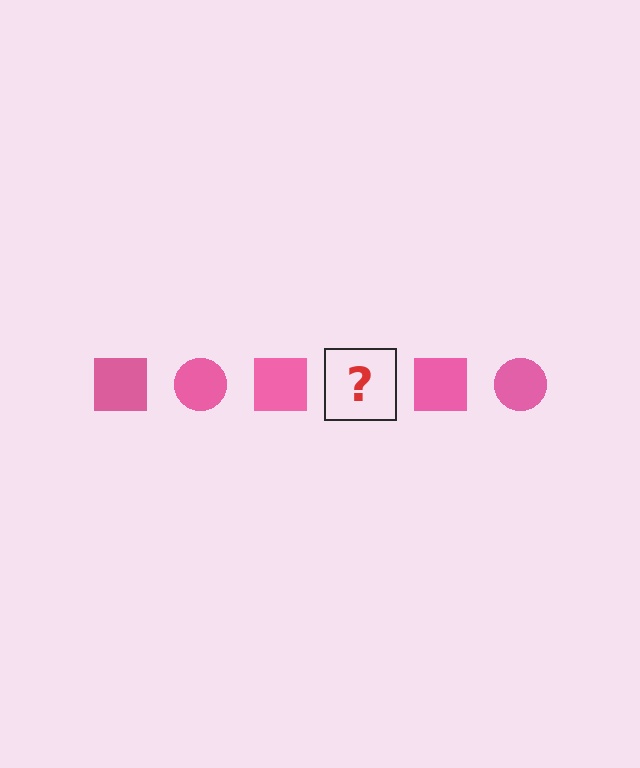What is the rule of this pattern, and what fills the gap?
The rule is that the pattern cycles through square, circle shapes in pink. The gap should be filled with a pink circle.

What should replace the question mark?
The question mark should be replaced with a pink circle.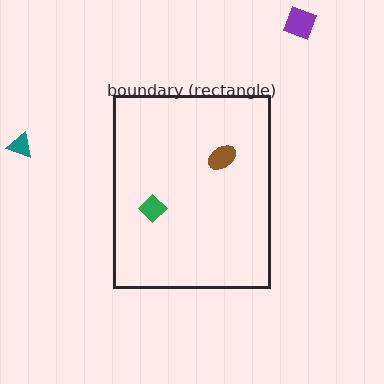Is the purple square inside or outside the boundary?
Outside.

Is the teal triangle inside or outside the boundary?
Outside.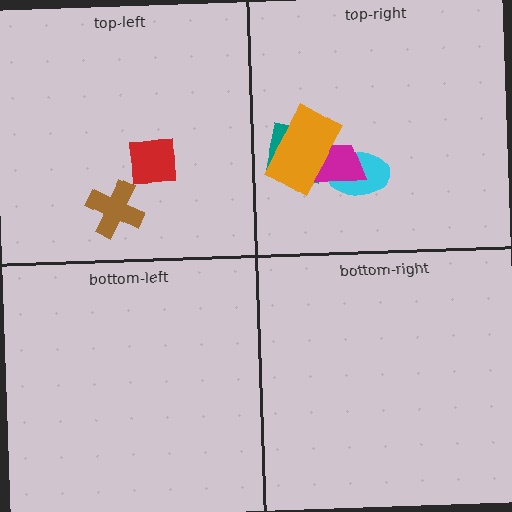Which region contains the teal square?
The top-right region.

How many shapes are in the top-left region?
2.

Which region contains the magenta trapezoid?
The top-right region.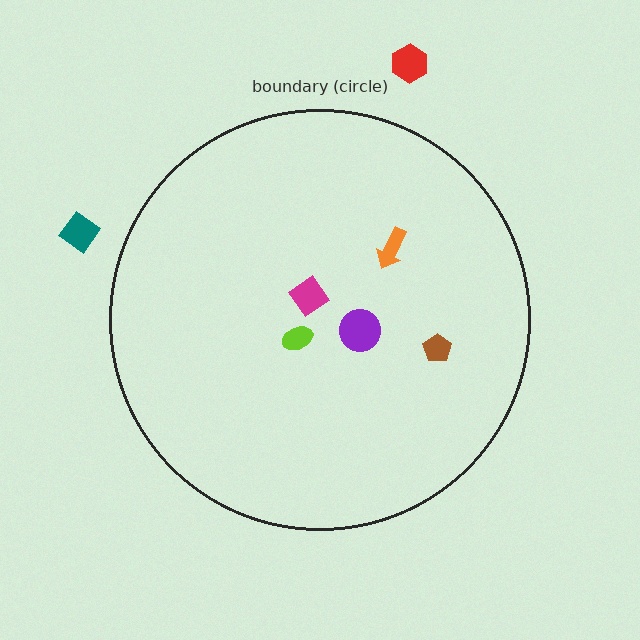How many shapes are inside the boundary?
5 inside, 2 outside.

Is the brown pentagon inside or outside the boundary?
Inside.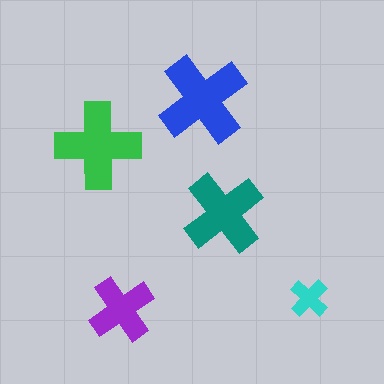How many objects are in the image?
There are 5 objects in the image.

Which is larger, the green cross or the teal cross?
The green one.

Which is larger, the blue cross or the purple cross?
The blue one.